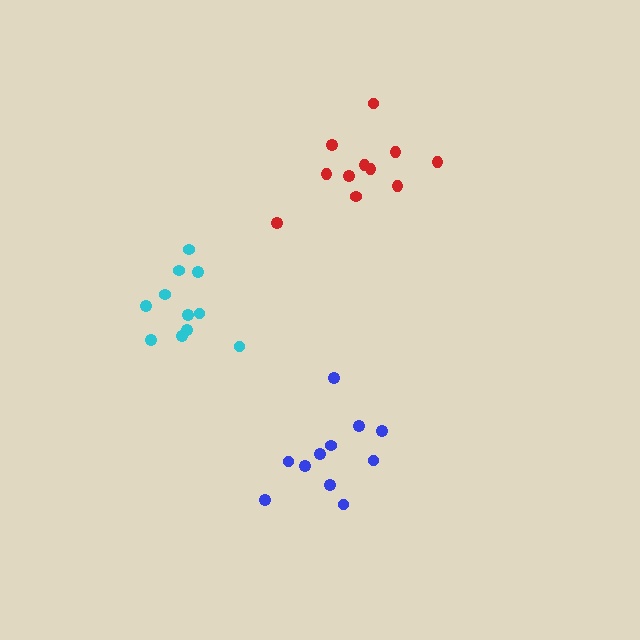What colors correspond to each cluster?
The clusters are colored: red, blue, cyan.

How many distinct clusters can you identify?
There are 3 distinct clusters.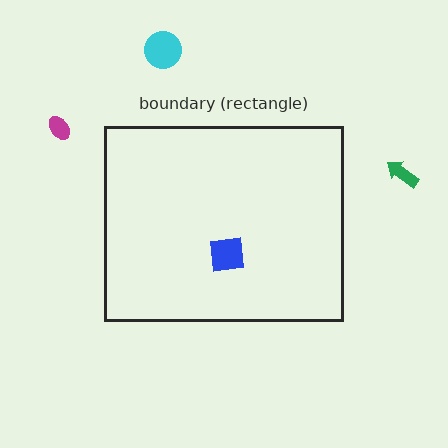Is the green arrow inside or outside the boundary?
Outside.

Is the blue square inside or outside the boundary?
Inside.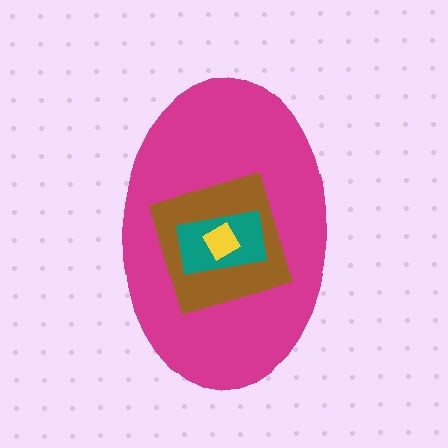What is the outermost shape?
The magenta ellipse.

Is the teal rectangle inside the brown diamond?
Yes.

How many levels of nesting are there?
4.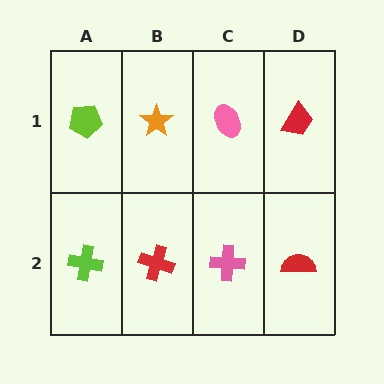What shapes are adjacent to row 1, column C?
A pink cross (row 2, column C), an orange star (row 1, column B), a red trapezoid (row 1, column D).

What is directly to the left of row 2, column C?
A red cross.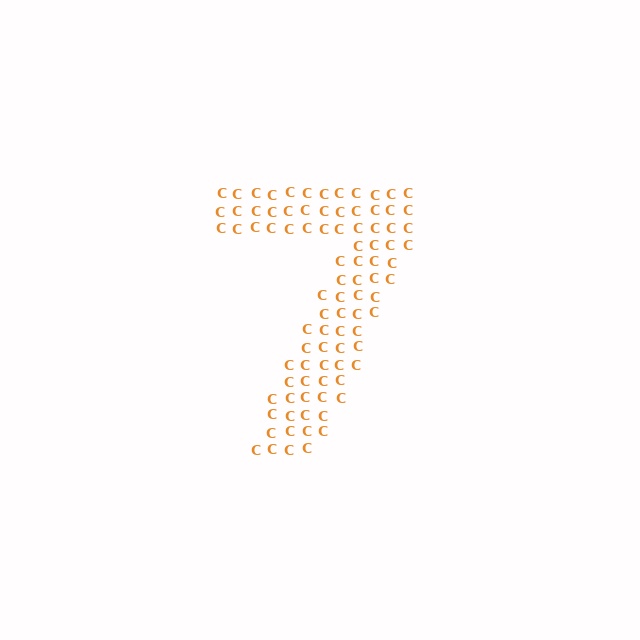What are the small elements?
The small elements are letter C's.